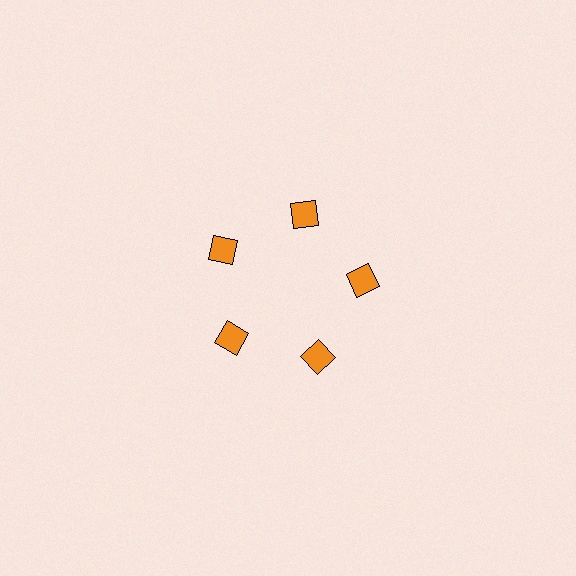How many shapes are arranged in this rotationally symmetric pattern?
There are 5 shapes, arranged in 5 groups of 1.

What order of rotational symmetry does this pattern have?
This pattern has 5-fold rotational symmetry.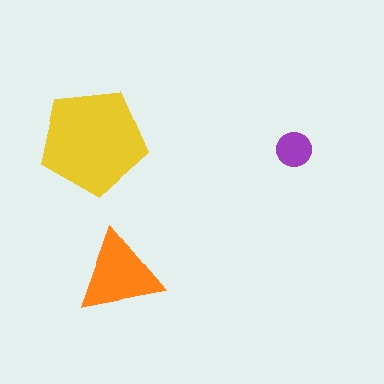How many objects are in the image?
There are 3 objects in the image.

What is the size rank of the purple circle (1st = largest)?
3rd.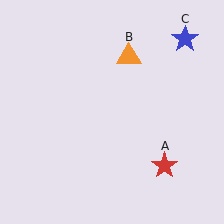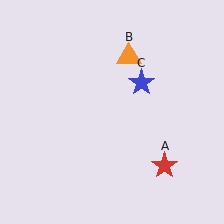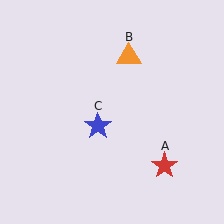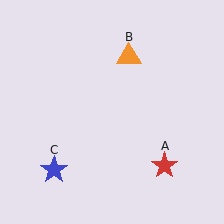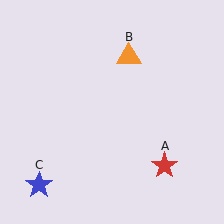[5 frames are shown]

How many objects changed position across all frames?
1 object changed position: blue star (object C).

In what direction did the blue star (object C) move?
The blue star (object C) moved down and to the left.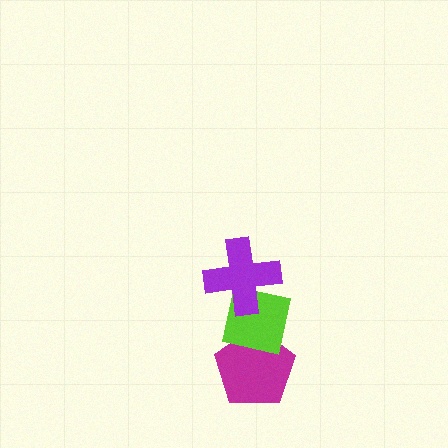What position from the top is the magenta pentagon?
The magenta pentagon is 3rd from the top.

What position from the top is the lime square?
The lime square is 2nd from the top.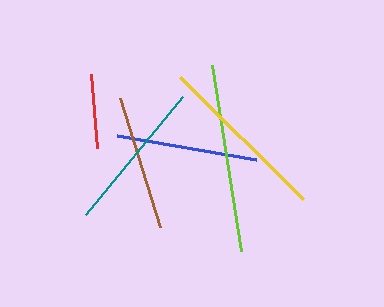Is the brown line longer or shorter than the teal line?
The teal line is longer than the brown line.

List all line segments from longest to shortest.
From longest to shortest: lime, yellow, teal, blue, brown, red.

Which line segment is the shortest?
The red line is the shortest at approximately 75 pixels.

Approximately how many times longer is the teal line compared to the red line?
The teal line is approximately 2.1 times the length of the red line.